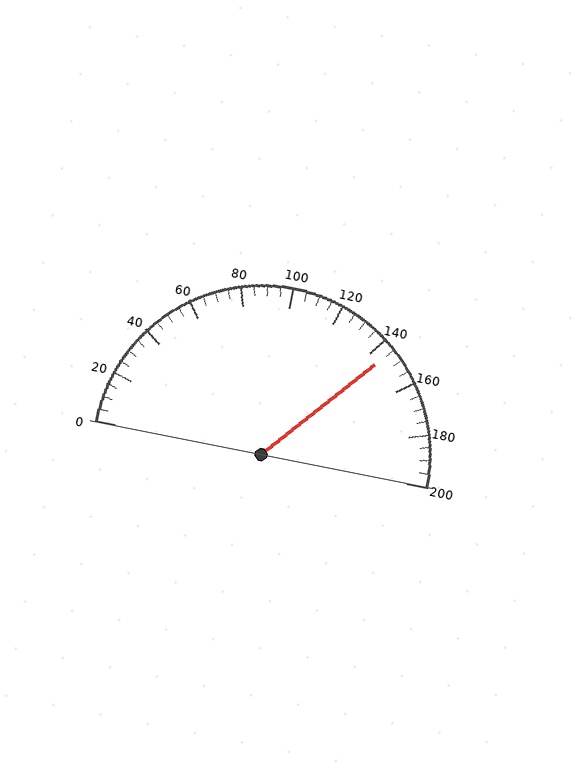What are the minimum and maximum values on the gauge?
The gauge ranges from 0 to 200.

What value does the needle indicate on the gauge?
The needle indicates approximately 145.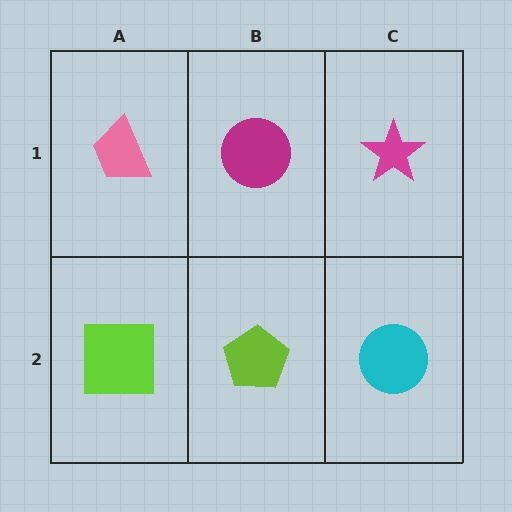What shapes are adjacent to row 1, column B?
A lime pentagon (row 2, column B), a pink trapezoid (row 1, column A), a magenta star (row 1, column C).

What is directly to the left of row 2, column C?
A lime pentagon.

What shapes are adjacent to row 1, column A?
A lime square (row 2, column A), a magenta circle (row 1, column B).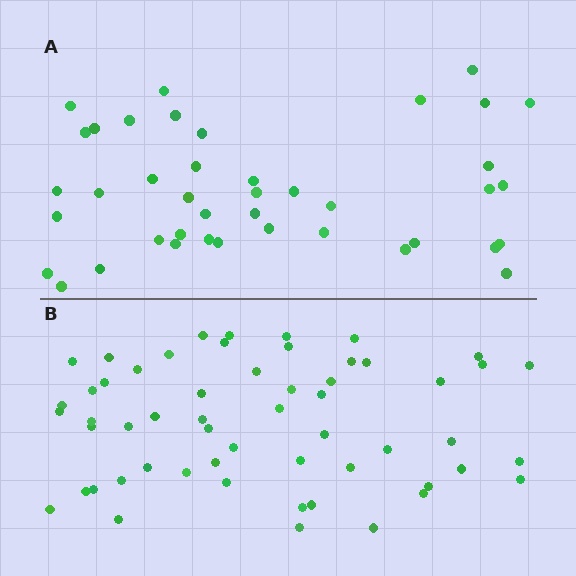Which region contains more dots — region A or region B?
Region B (the bottom region) has more dots.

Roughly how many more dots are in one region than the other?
Region B has approximately 15 more dots than region A.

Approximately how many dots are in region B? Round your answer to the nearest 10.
About 60 dots. (The exact count is 56, which rounds to 60.)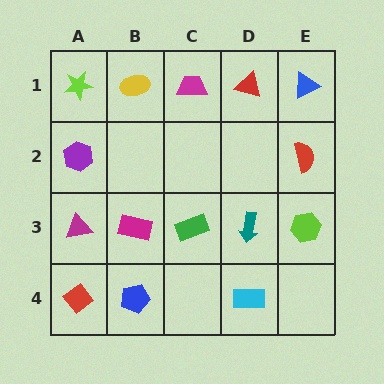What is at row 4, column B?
A blue pentagon.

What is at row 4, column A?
A red diamond.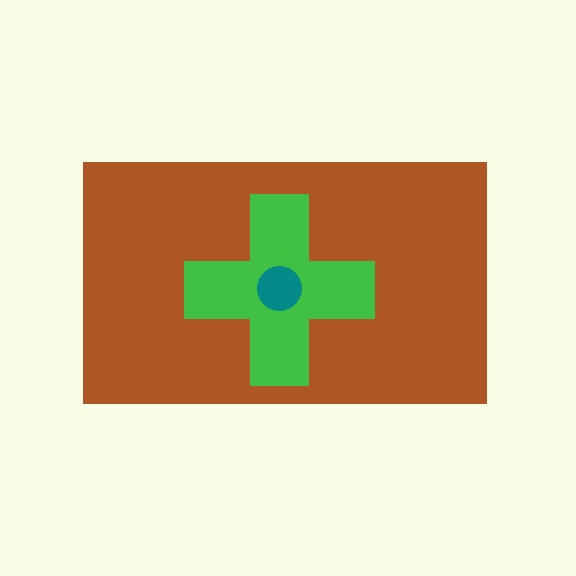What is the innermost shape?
The teal circle.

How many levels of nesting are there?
3.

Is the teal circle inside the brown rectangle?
Yes.